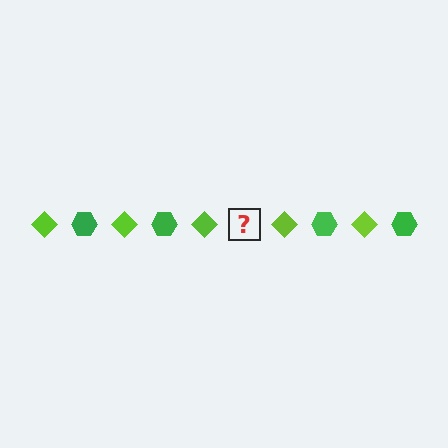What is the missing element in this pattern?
The missing element is a green hexagon.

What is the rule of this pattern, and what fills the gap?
The rule is that the pattern alternates between lime diamond and green hexagon. The gap should be filled with a green hexagon.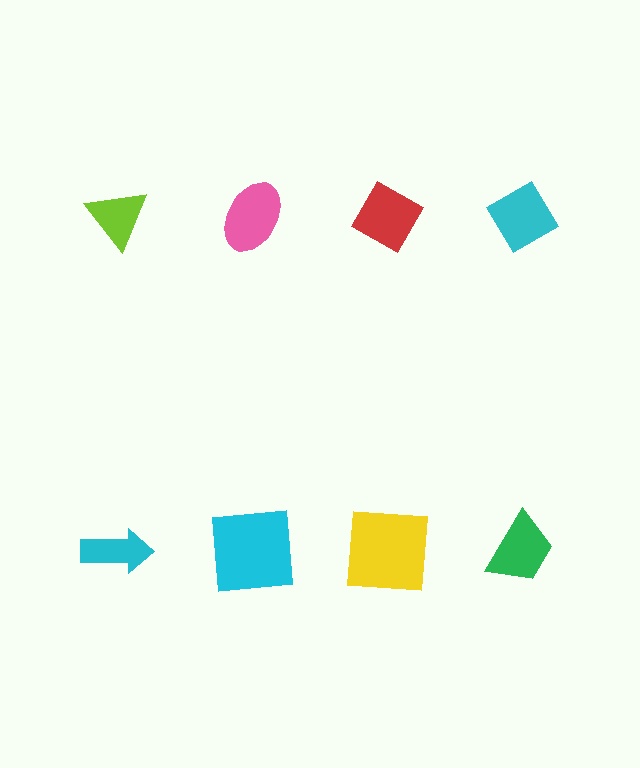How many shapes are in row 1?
4 shapes.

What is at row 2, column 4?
A green trapezoid.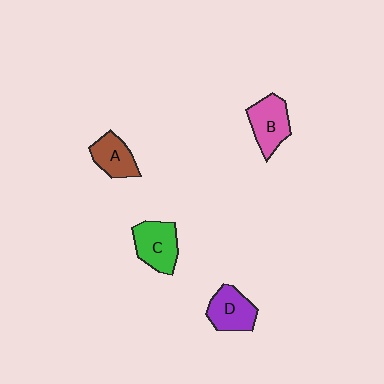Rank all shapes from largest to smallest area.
From largest to smallest: C (green), B (pink), D (purple), A (brown).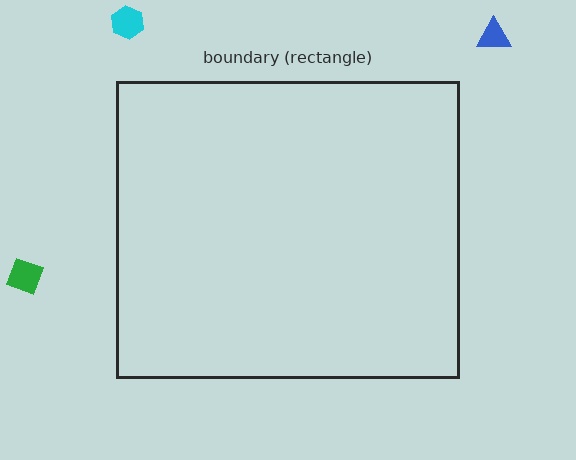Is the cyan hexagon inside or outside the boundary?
Outside.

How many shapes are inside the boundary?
0 inside, 3 outside.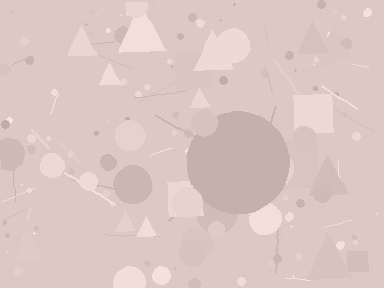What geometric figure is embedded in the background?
A circle is embedded in the background.